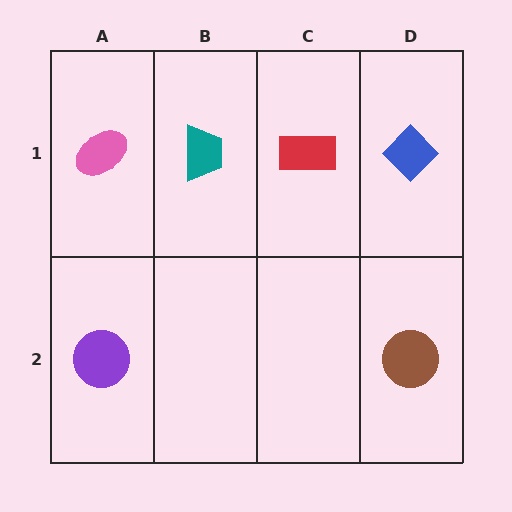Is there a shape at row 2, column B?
No, that cell is empty.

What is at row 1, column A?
A pink ellipse.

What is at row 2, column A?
A purple circle.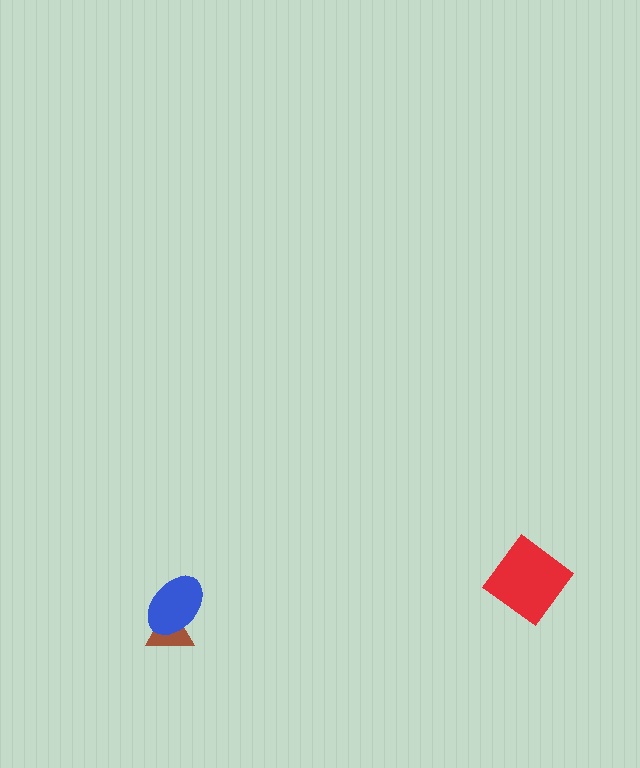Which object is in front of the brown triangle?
The blue ellipse is in front of the brown triangle.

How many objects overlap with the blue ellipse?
1 object overlaps with the blue ellipse.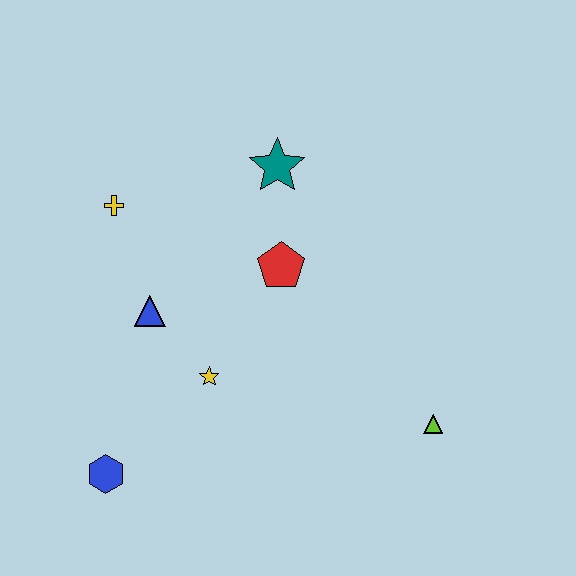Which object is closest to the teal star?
The red pentagon is closest to the teal star.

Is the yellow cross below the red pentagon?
No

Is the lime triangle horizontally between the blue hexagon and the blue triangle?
No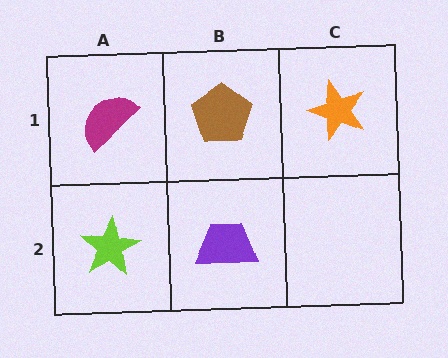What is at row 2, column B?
A purple trapezoid.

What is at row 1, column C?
An orange star.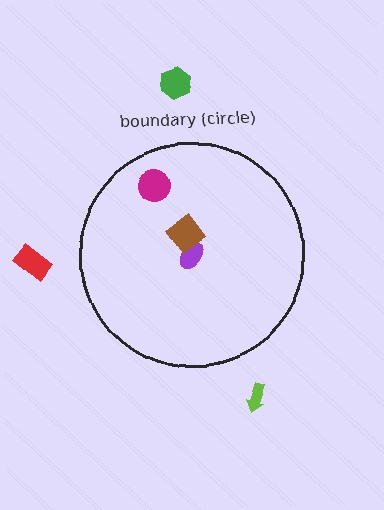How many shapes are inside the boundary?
3 inside, 3 outside.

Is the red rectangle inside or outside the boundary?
Outside.